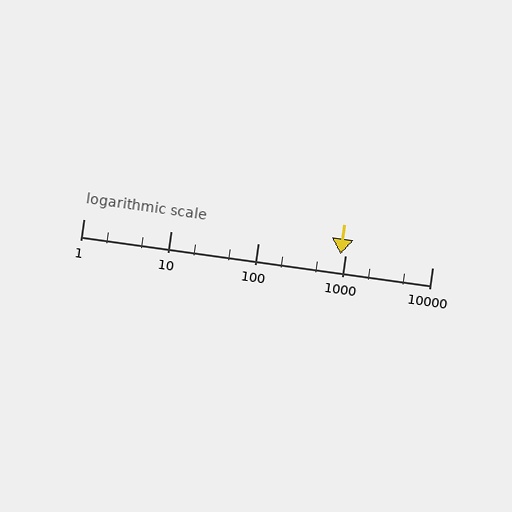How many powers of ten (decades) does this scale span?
The scale spans 4 decades, from 1 to 10000.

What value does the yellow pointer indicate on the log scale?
The pointer indicates approximately 880.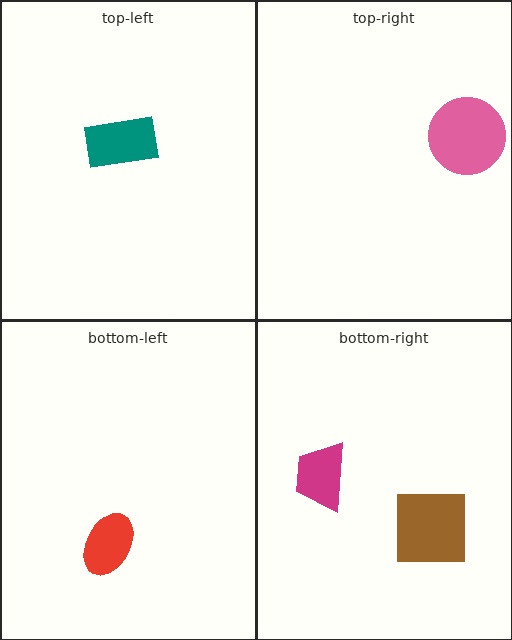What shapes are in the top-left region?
The teal rectangle.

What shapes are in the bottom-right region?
The magenta trapezoid, the brown square.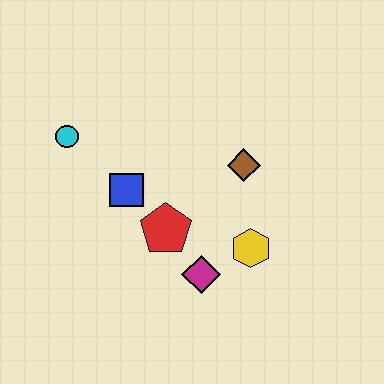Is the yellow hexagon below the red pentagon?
Yes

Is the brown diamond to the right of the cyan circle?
Yes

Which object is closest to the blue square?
The red pentagon is closest to the blue square.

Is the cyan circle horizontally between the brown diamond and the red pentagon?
No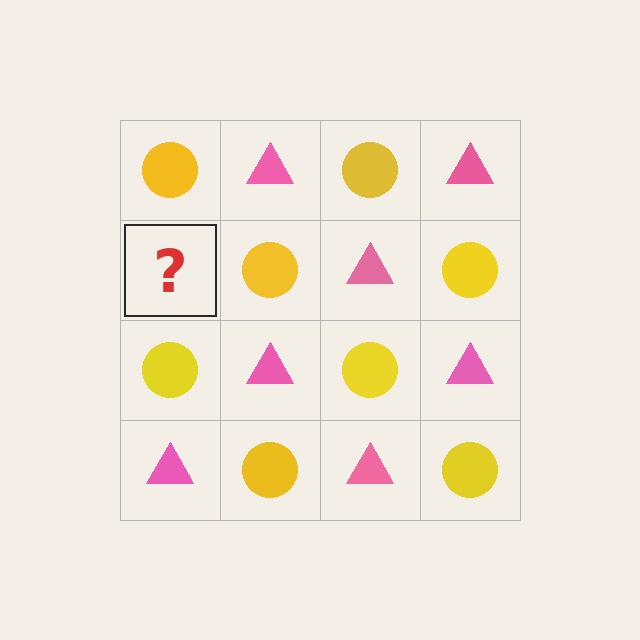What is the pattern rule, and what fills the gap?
The rule is that it alternates yellow circle and pink triangle in a checkerboard pattern. The gap should be filled with a pink triangle.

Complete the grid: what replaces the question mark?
The question mark should be replaced with a pink triangle.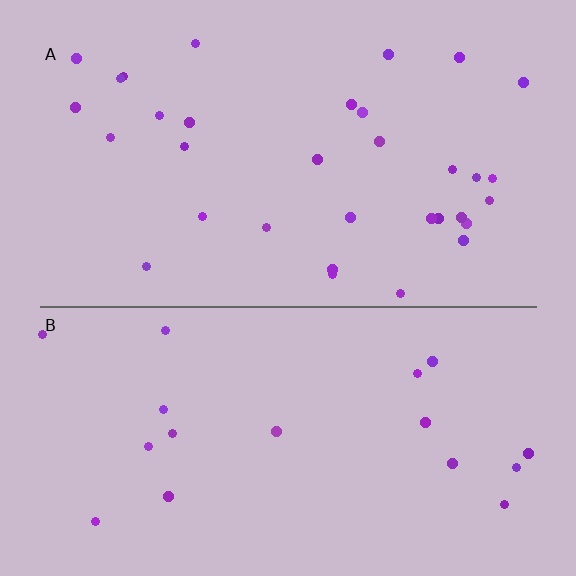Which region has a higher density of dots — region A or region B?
A (the top).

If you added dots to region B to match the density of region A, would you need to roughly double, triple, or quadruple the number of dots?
Approximately double.